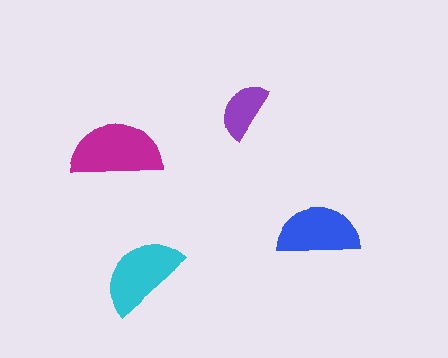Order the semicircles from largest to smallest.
the magenta one, the cyan one, the blue one, the purple one.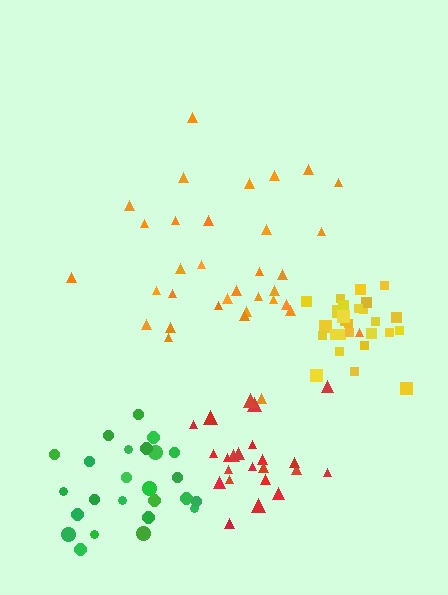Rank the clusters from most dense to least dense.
yellow, red, green, orange.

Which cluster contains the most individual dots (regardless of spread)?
Orange (34).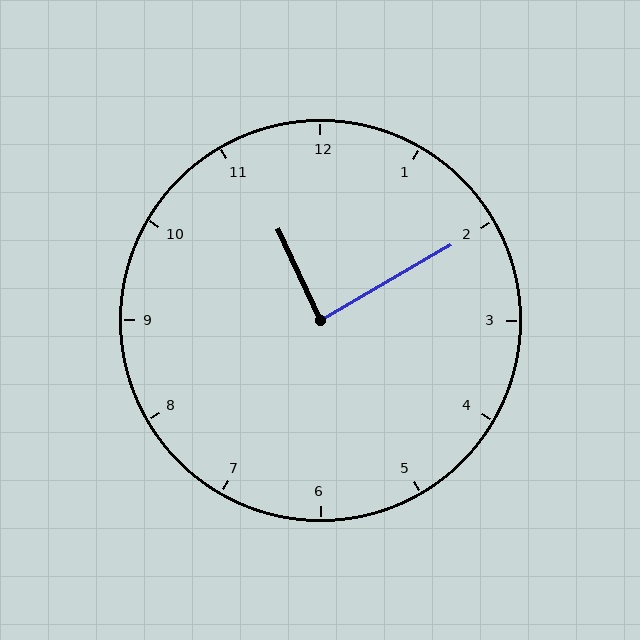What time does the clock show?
11:10.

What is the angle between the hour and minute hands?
Approximately 85 degrees.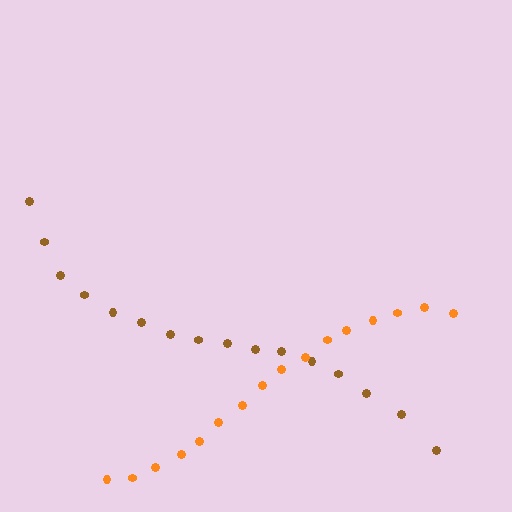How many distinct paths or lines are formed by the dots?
There are 2 distinct paths.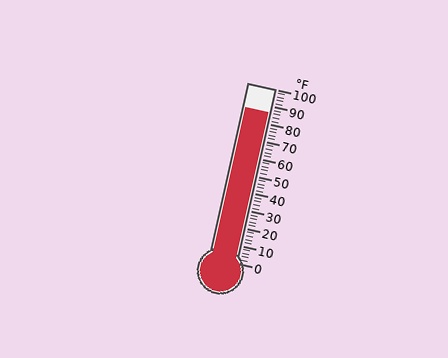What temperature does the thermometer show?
The thermometer shows approximately 86°F.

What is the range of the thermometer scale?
The thermometer scale ranges from 0°F to 100°F.